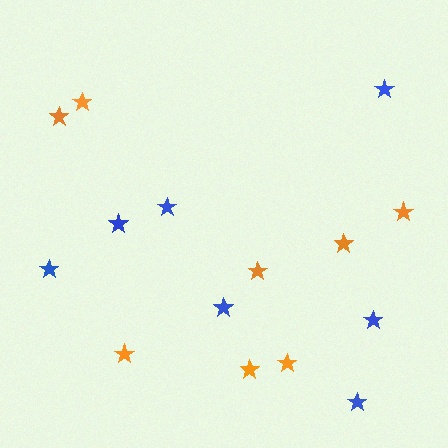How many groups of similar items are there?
There are 2 groups: one group of orange stars (8) and one group of blue stars (7).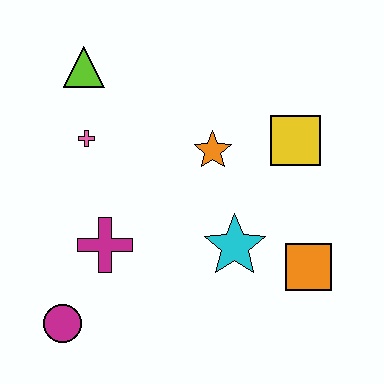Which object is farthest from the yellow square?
The magenta circle is farthest from the yellow square.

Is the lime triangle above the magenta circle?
Yes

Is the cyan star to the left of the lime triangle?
No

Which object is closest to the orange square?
The cyan star is closest to the orange square.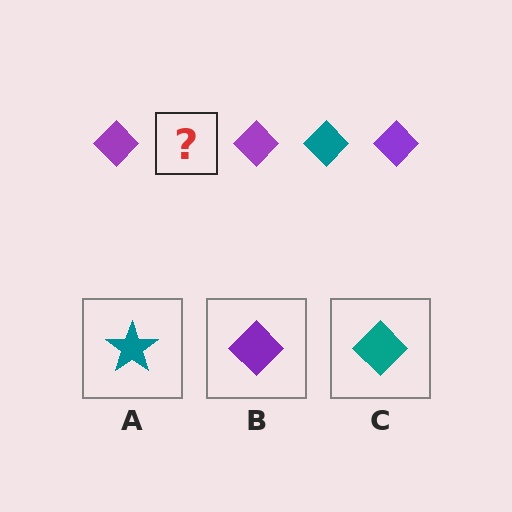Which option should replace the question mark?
Option C.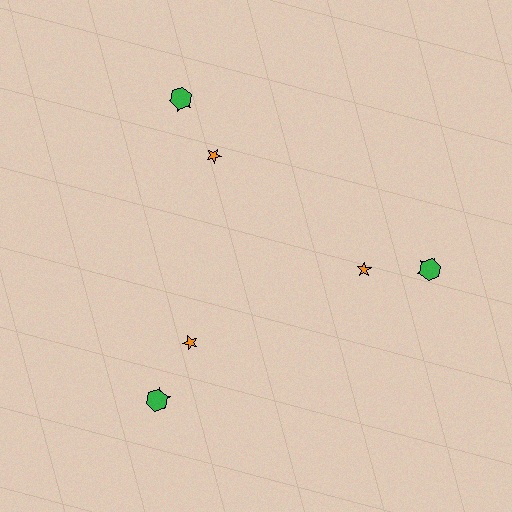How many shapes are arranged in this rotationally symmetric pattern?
There are 9 shapes, arranged in 3 groups of 3.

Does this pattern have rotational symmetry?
Yes, this pattern has 3-fold rotational symmetry. It looks the same after rotating 120 degrees around the center.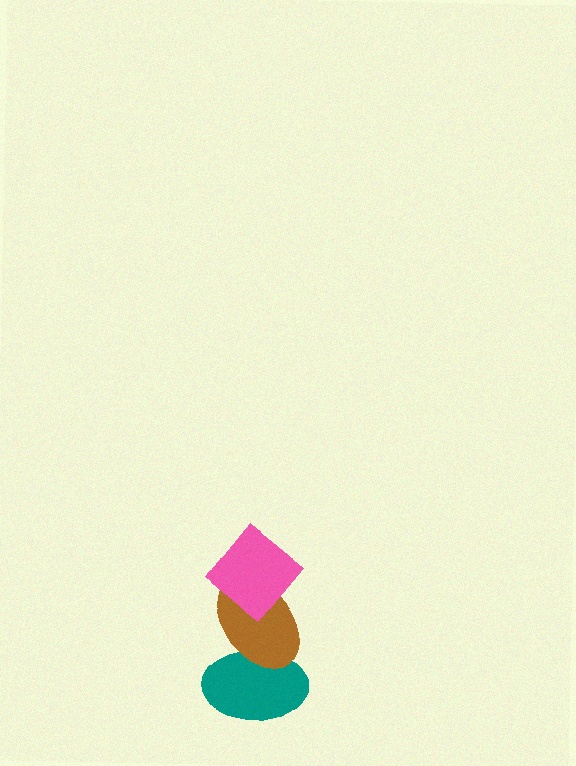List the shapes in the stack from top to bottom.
From top to bottom: the pink diamond, the brown ellipse, the teal ellipse.